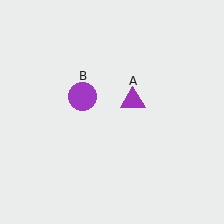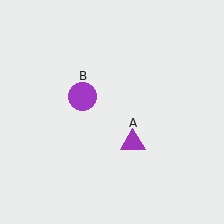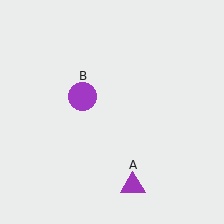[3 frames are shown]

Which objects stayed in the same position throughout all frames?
Purple circle (object B) remained stationary.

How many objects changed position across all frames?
1 object changed position: purple triangle (object A).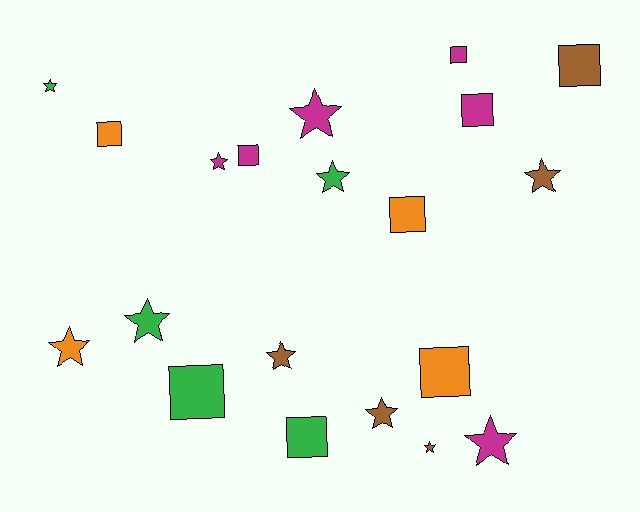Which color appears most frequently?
Magenta, with 6 objects.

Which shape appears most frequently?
Star, with 11 objects.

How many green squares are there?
There are 2 green squares.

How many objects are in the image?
There are 20 objects.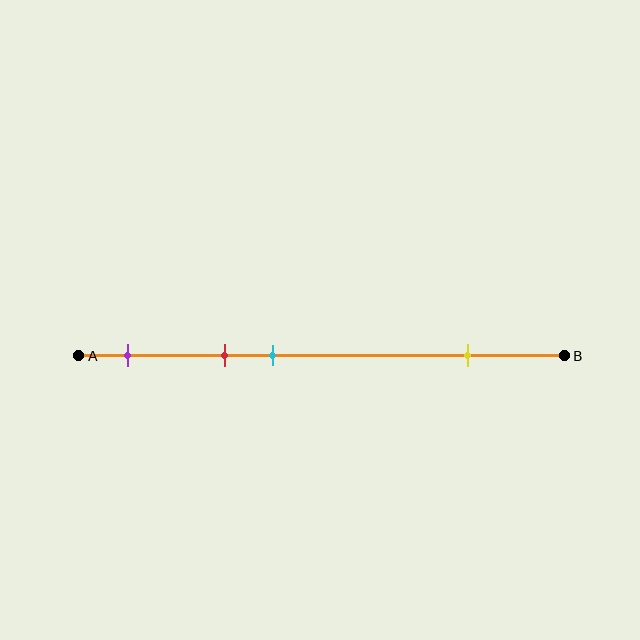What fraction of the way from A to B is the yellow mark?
The yellow mark is approximately 80% (0.8) of the way from A to B.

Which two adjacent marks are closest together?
The red and cyan marks are the closest adjacent pair.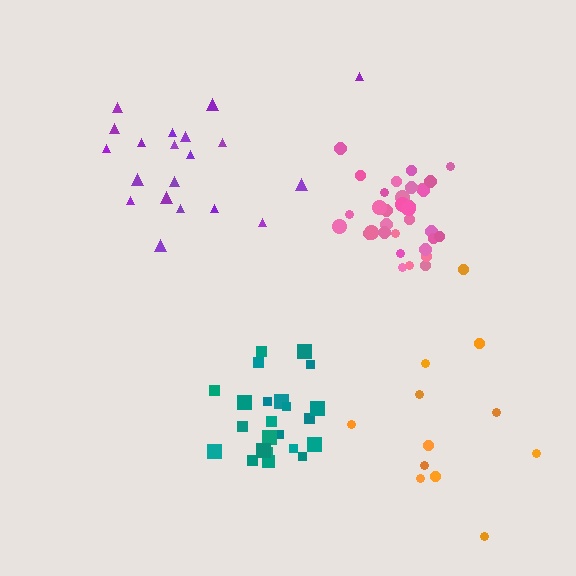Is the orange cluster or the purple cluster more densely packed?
Purple.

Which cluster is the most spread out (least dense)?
Orange.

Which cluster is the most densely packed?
Pink.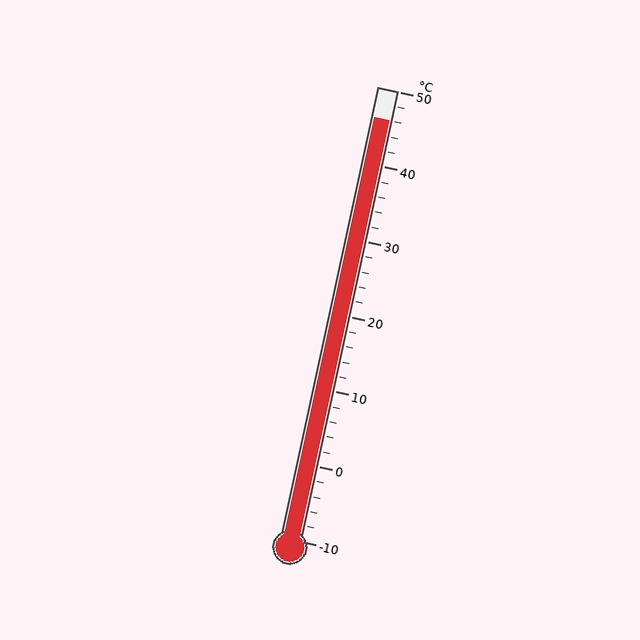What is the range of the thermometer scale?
The thermometer scale ranges from -10°C to 50°C.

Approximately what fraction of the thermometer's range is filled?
The thermometer is filled to approximately 95% of its range.